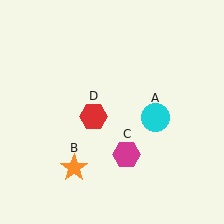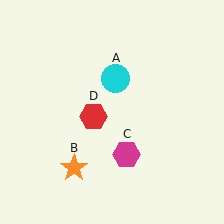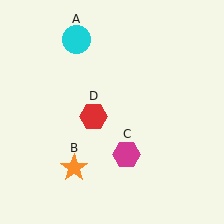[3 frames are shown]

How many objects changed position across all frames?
1 object changed position: cyan circle (object A).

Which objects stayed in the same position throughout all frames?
Orange star (object B) and magenta hexagon (object C) and red hexagon (object D) remained stationary.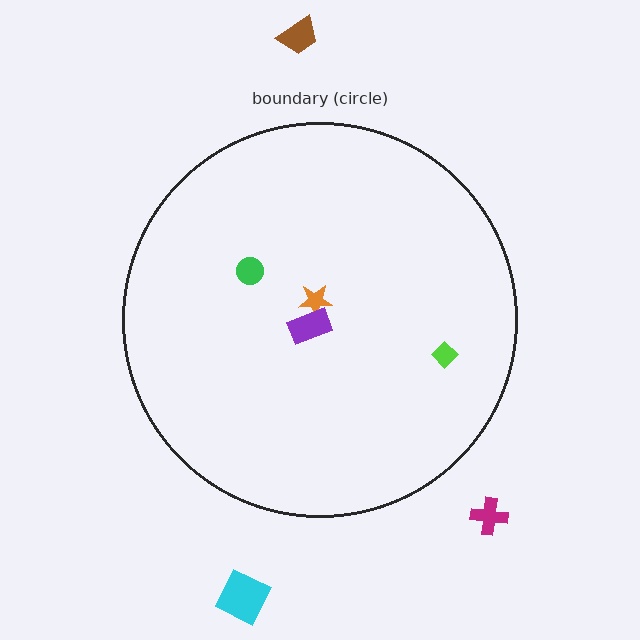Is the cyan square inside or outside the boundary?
Outside.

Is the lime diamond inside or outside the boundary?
Inside.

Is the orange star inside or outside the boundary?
Inside.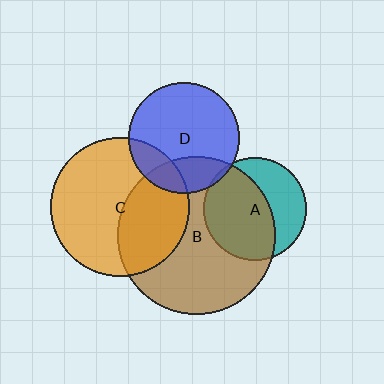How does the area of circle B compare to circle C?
Approximately 1.3 times.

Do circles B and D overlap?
Yes.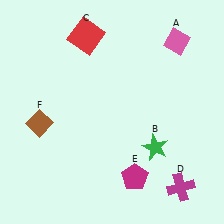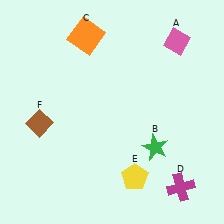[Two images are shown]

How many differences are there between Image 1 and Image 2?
There are 2 differences between the two images.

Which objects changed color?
C changed from red to orange. E changed from magenta to yellow.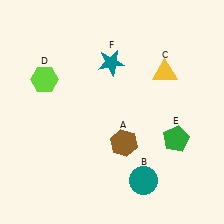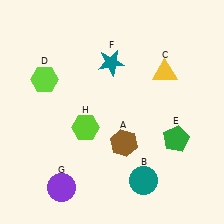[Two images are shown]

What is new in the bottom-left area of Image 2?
A lime hexagon (H) was added in the bottom-left area of Image 2.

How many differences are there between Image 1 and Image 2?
There are 2 differences between the two images.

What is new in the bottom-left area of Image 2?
A purple circle (G) was added in the bottom-left area of Image 2.